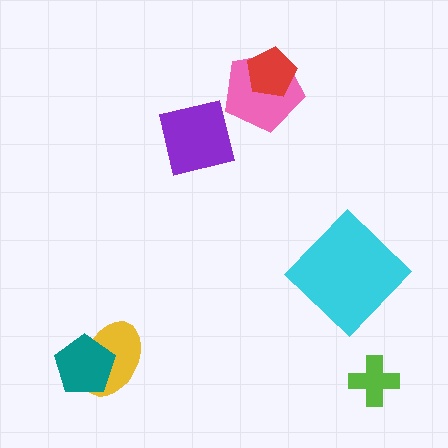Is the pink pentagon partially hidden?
Yes, it is partially covered by another shape.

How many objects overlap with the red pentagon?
1 object overlaps with the red pentagon.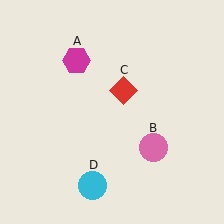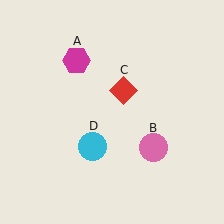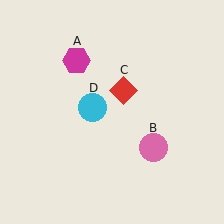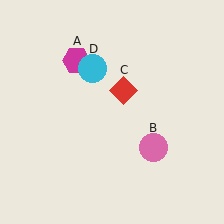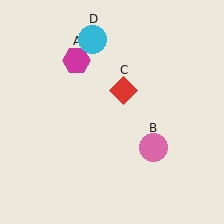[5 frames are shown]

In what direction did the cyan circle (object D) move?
The cyan circle (object D) moved up.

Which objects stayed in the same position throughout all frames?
Magenta hexagon (object A) and pink circle (object B) and red diamond (object C) remained stationary.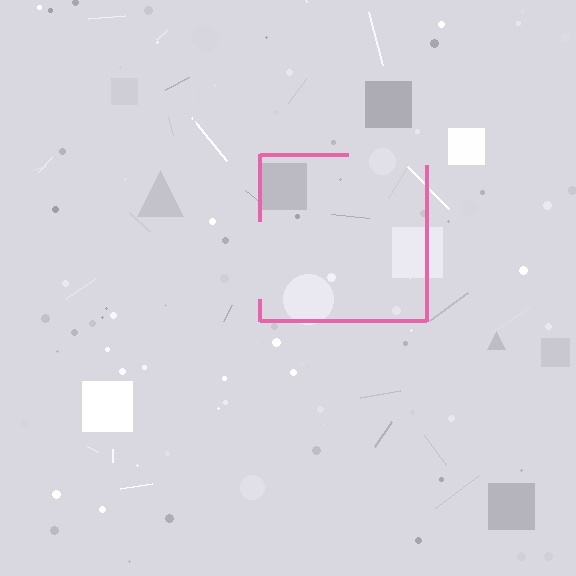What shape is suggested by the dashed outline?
The dashed outline suggests a square.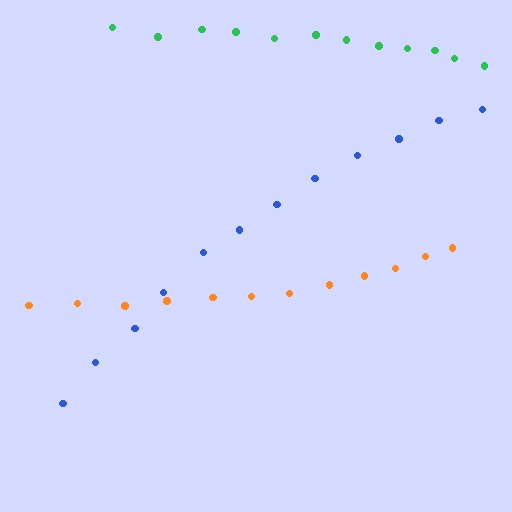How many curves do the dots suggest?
There are 3 distinct paths.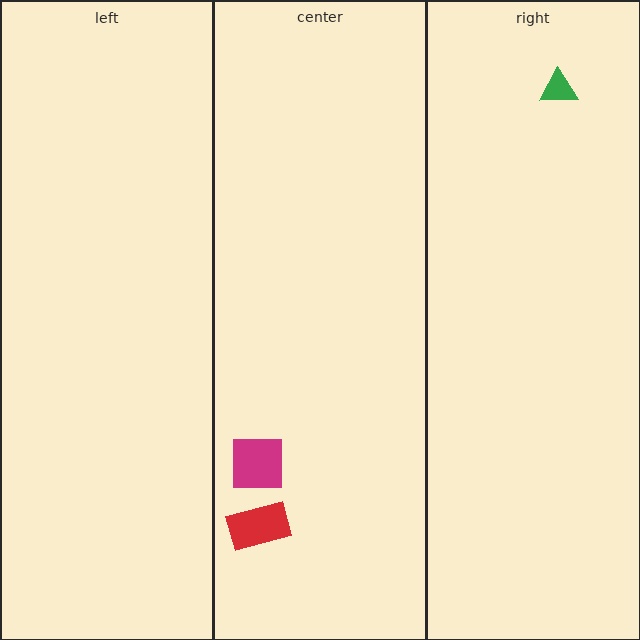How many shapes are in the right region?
1.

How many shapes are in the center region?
2.